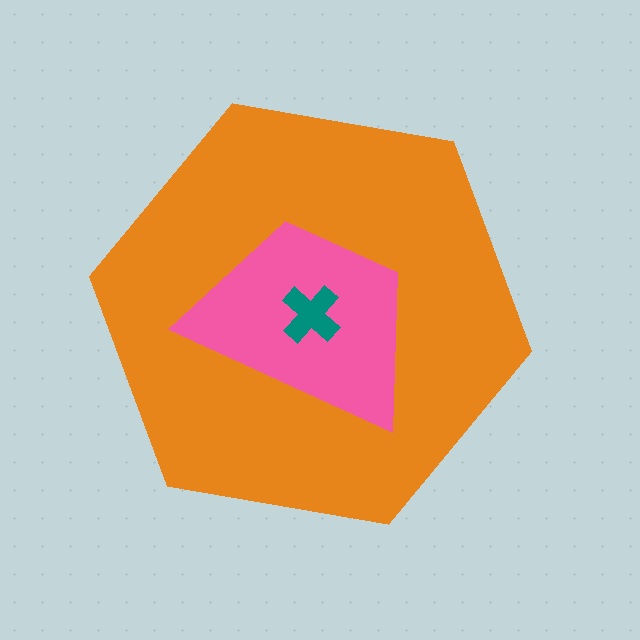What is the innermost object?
The teal cross.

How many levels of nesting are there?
3.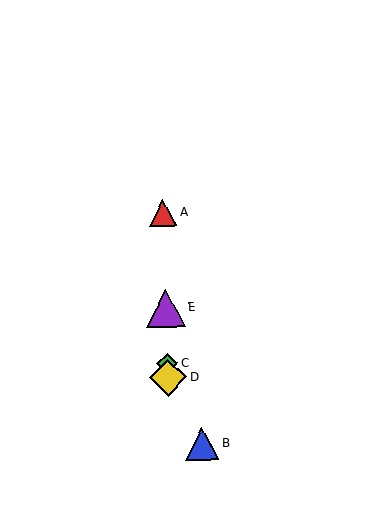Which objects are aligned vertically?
Objects A, C, D, E are aligned vertically.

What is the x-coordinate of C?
Object C is at x≈167.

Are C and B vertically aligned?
No, C is at x≈167 and B is at x≈202.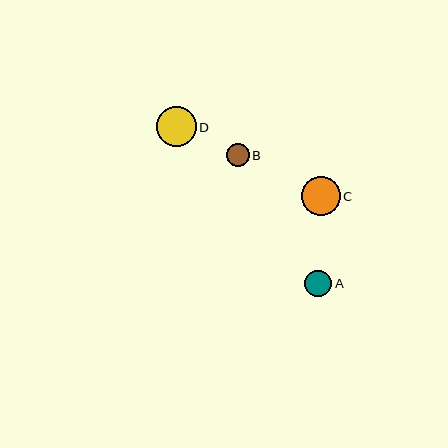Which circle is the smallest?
Circle B is the smallest with a size of approximately 23 pixels.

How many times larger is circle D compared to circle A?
Circle D is approximately 1.5 times the size of circle A.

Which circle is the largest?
Circle D is the largest with a size of approximately 40 pixels.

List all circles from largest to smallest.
From largest to smallest: D, C, A, B.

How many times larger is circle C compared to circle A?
Circle C is approximately 1.5 times the size of circle A.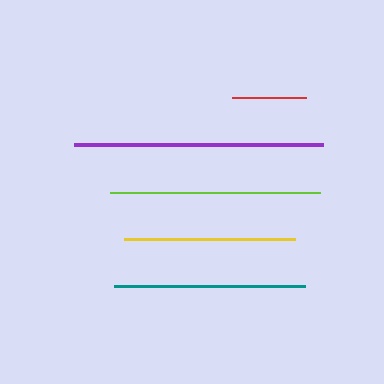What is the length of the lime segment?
The lime segment is approximately 210 pixels long.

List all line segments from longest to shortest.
From longest to shortest: purple, lime, teal, yellow, red.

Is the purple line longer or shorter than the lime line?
The purple line is longer than the lime line.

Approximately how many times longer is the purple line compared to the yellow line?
The purple line is approximately 1.5 times the length of the yellow line.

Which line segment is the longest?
The purple line is the longest at approximately 249 pixels.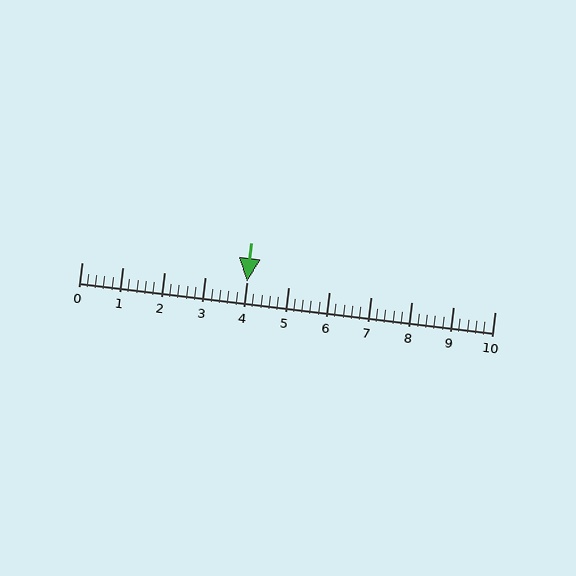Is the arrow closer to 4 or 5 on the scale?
The arrow is closer to 4.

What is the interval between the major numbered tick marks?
The major tick marks are spaced 1 units apart.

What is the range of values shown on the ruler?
The ruler shows values from 0 to 10.